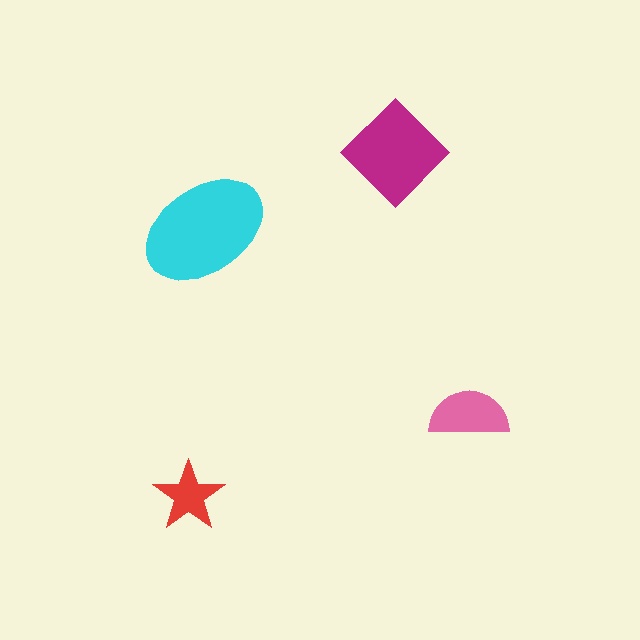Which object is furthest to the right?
The pink semicircle is rightmost.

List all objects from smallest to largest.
The red star, the pink semicircle, the magenta diamond, the cyan ellipse.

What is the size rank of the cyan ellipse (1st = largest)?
1st.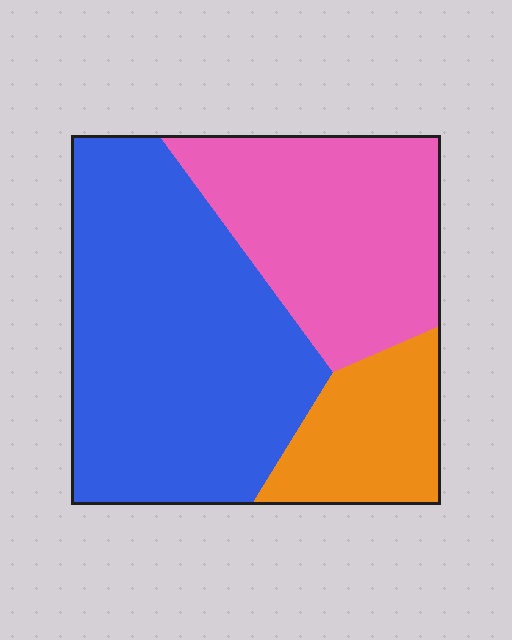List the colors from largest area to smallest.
From largest to smallest: blue, pink, orange.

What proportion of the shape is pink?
Pink takes up about one third (1/3) of the shape.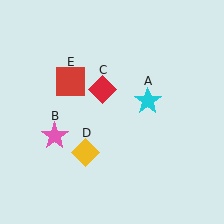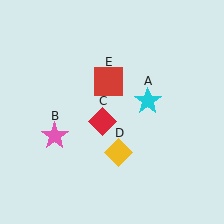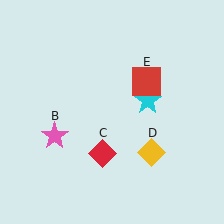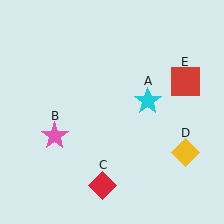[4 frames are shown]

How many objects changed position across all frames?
3 objects changed position: red diamond (object C), yellow diamond (object D), red square (object E).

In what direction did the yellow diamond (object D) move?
The yellow diamond (object D) moved right.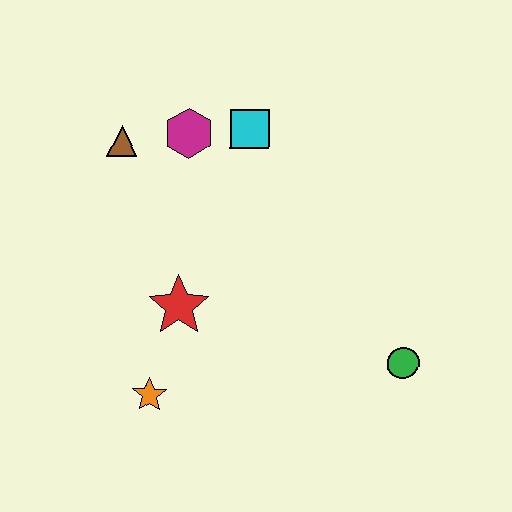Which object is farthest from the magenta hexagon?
The green circle is farthest from the magenta hexagon.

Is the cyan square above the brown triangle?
Yes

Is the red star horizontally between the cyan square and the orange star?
Yes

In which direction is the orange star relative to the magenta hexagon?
The orange star is below the magenta hexagon.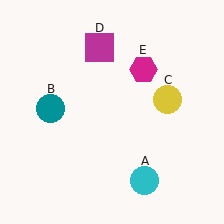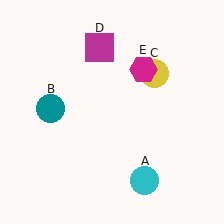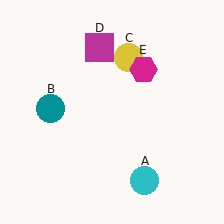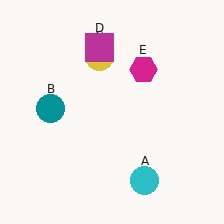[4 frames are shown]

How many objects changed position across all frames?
1 object changed position: yellow circle (object C).